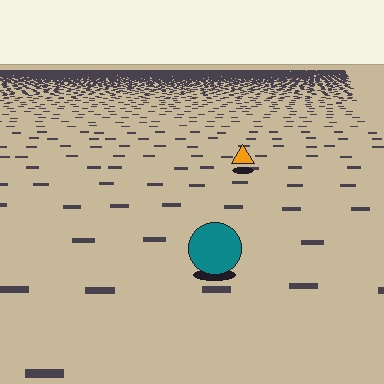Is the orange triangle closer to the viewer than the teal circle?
No. The teal circle is closer — you can tell from the texture gradient: the ground texture is coarser near it.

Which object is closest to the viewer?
The teal circle is closest. The texture marks near it are larger and more spread out.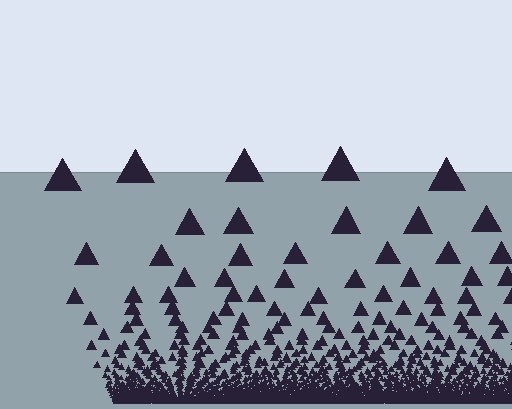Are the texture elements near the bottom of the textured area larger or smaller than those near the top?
Smaller. The gradient is inverted — elements near the bottom are smaller and denser.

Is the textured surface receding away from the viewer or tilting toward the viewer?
The surface appears to tilt toward the viewer. Texture elements get larger and sparser toward the top.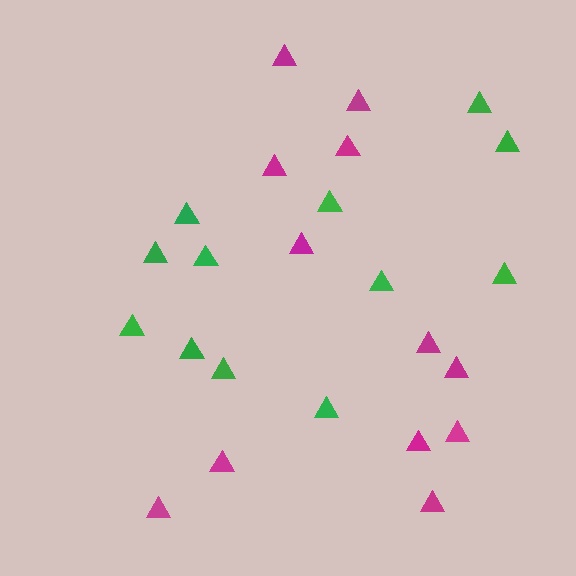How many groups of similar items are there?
There are 2 groups: one group of magenta triangles (12) and one group of green triangles (12).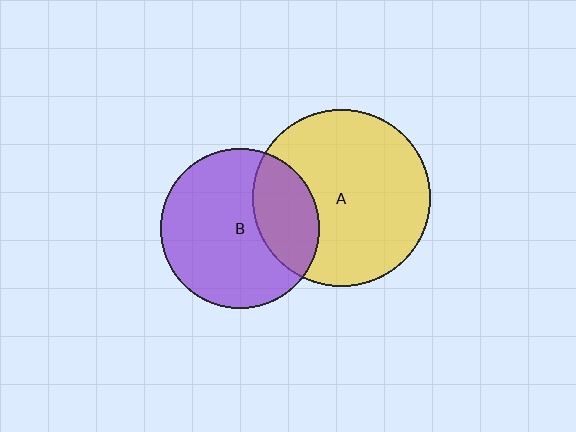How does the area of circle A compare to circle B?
Approximately 1.2 times.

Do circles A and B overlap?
Yes.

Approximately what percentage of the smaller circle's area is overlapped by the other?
Approximately 30%.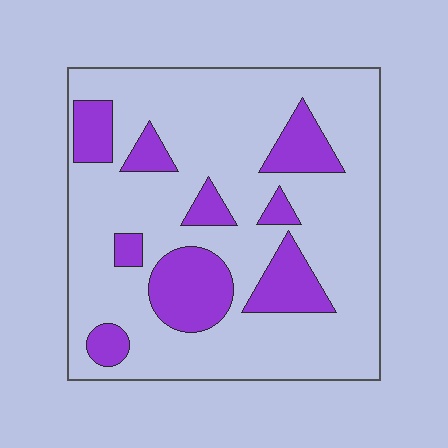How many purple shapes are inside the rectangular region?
9.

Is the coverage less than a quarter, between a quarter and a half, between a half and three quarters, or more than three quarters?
Less than a quarter.